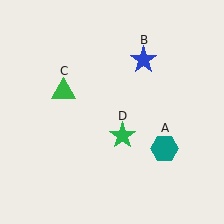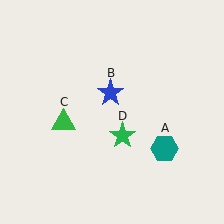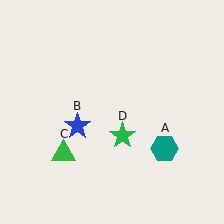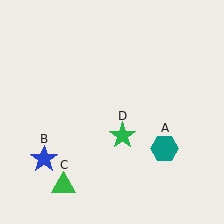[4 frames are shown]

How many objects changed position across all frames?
2 objects changed position: blue star (object B), green triangle (object C).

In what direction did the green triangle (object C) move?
The green triangle (object C) moved down.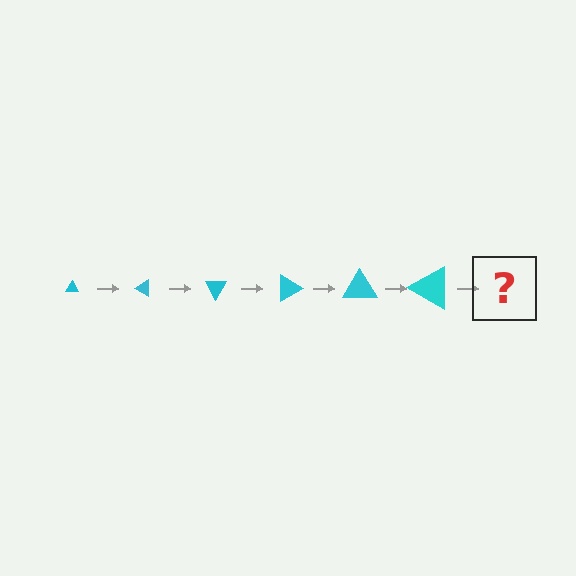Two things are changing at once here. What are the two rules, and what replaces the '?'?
The two rules are that the triangle grows larger each step and it rotates 30 degrees each step. The '?' should be a triangle, larger than the previous one and rotated 180 degrees from the start.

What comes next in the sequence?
The next element should be a triangle, larger than the previous one and rotated 180 degrees from the start.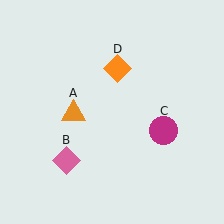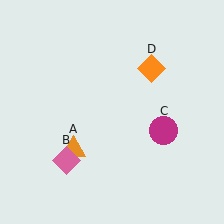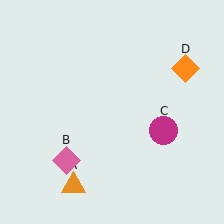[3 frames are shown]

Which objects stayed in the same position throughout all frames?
Pink diamond (object B) and magenta circle (object C) remained stationary.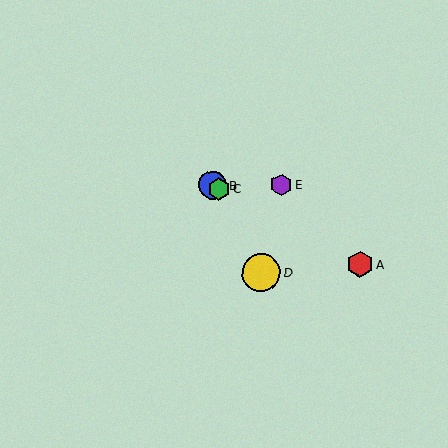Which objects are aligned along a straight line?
Objects A, B, C are aligned along a straight line.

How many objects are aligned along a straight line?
3 objects (A, B, C) are aligned along a straight line.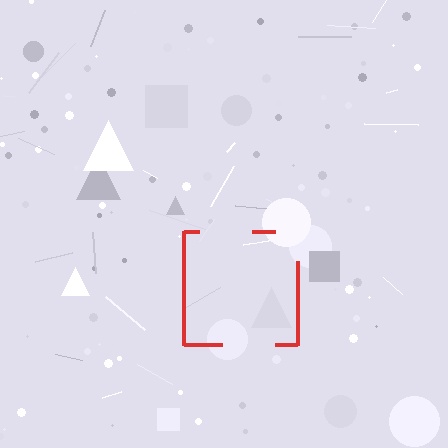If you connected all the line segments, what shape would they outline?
They would outline a square.